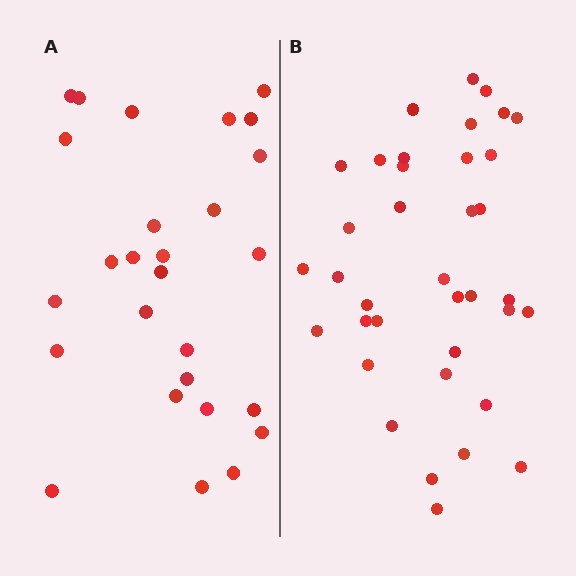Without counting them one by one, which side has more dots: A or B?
Region B (the right region) has more dots.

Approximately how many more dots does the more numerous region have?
Region B has roughly 10 or so more dots than region A.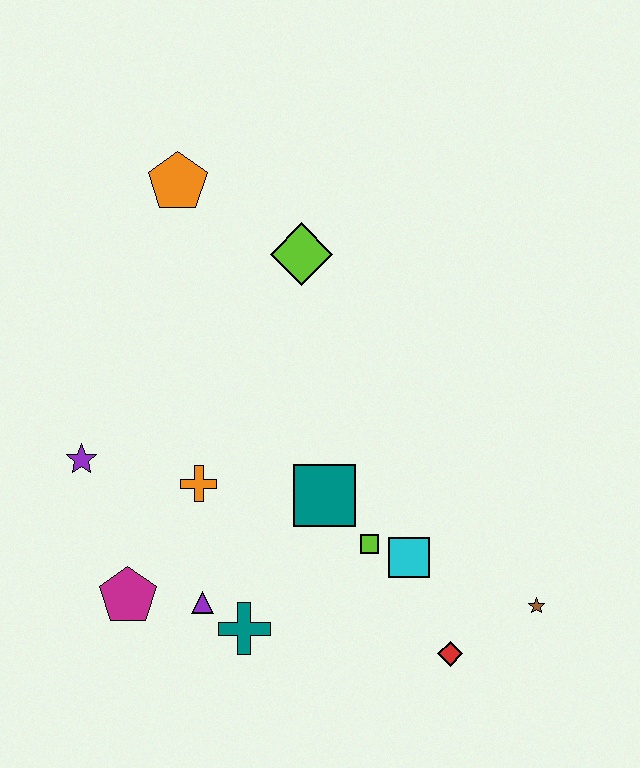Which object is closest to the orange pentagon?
The lime diamond is closest to the orange pentagon.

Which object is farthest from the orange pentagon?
The brown star is farthest from the orange pentagon.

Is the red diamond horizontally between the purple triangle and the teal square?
No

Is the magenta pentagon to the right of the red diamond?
No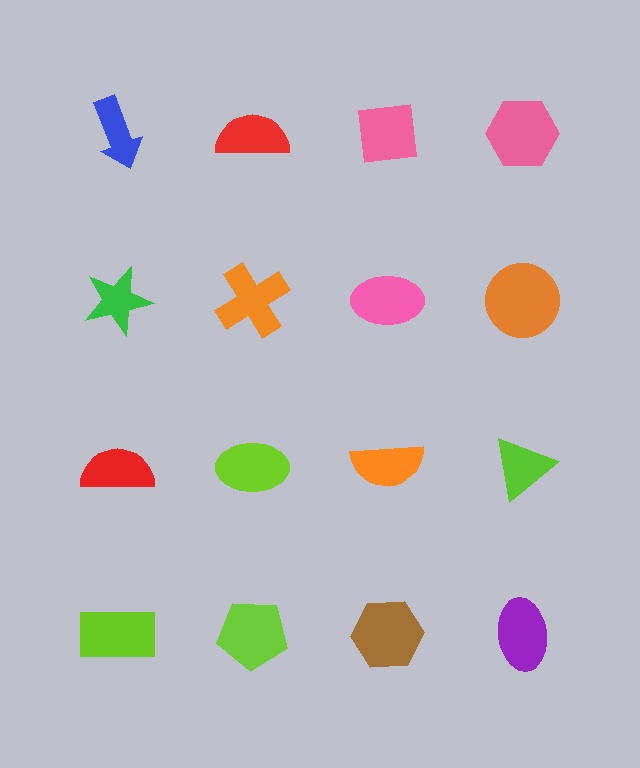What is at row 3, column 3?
An orange semicircle.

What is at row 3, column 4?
A lime triangle.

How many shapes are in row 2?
4 shapes.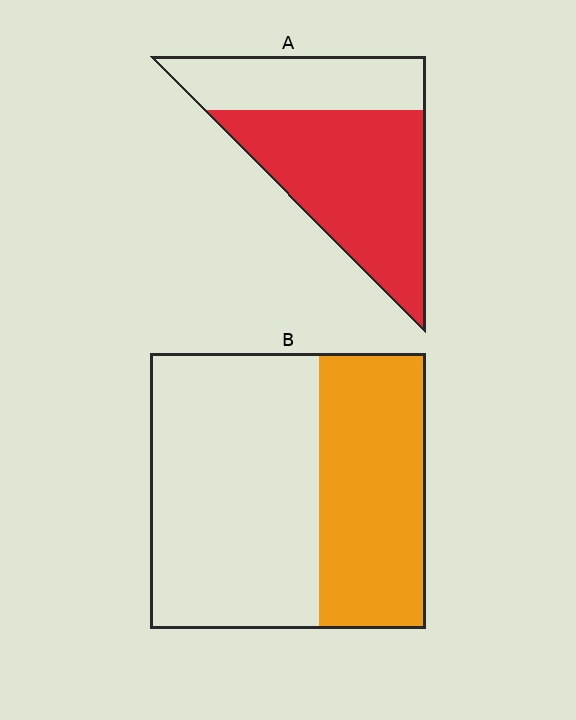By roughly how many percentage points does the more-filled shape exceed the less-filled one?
By roughly 25 percentage points (A over B).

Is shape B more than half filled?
No.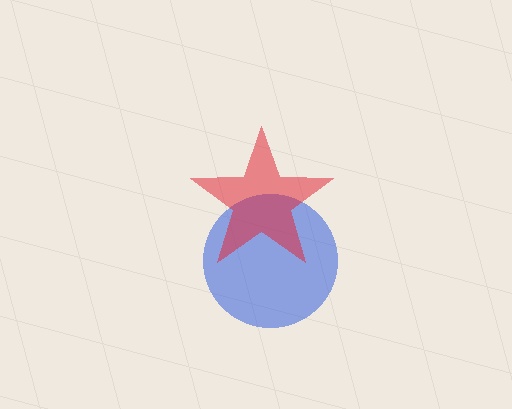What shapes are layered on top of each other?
The layered shapes are: a blue circle, a red star.